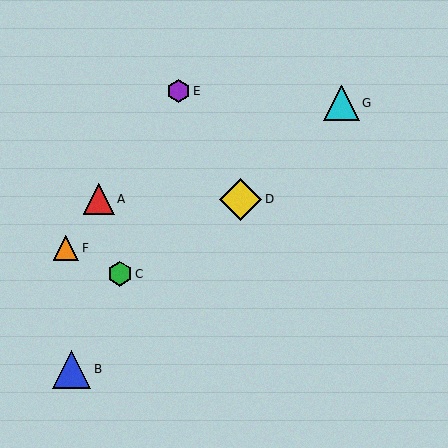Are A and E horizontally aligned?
No, A is at y≈199 and E is at y≈91.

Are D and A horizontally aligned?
Yes, both are at y≈199.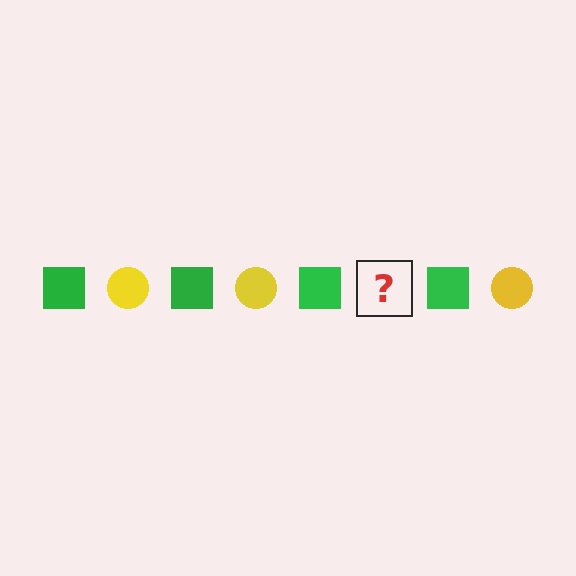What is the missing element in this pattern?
The missing element is a yellow circle.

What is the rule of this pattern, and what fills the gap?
The rule is that the pattern alternates between green square and yellow circle. The gap should be filled with a yellow circle.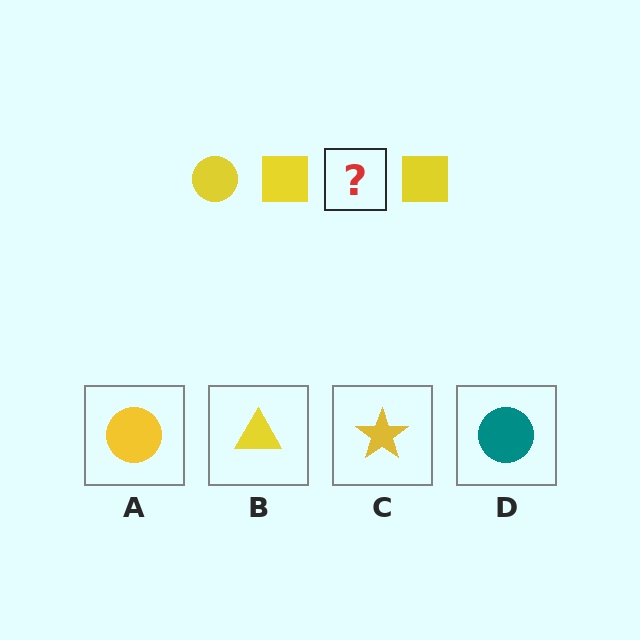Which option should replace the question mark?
Option A.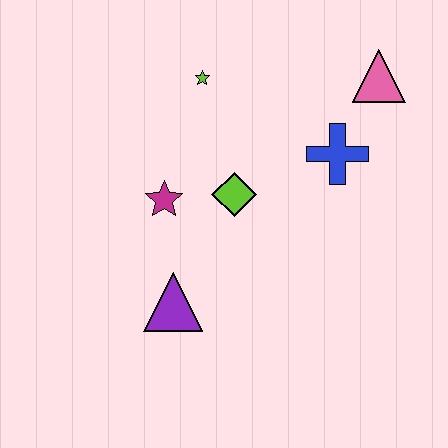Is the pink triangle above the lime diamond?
Yes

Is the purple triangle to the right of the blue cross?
No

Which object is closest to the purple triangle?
The magenta star is closest to the purple triangle.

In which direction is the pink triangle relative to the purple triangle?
The pink triangle is above the purple triangle.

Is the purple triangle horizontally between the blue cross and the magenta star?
Yes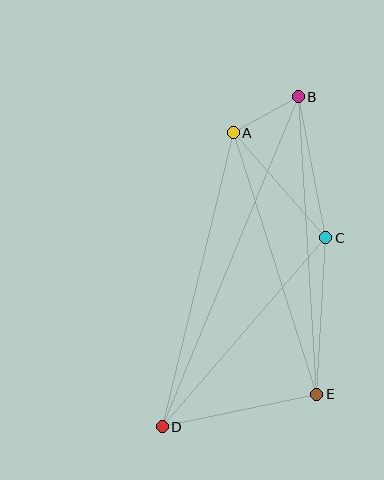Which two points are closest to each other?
Points A and B are closest to each other.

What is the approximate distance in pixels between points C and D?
The distance between C and D is approximately 250 pixels.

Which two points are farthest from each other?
Points B and D are farthest from each other.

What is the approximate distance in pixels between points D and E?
The distance between D and E is approximately 158 pixels.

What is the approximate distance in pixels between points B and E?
The distance between B and E is approximately 298 pixels.